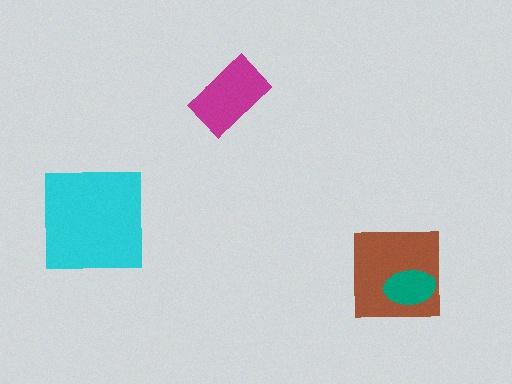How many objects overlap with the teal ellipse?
1 object overlaps with the teal ellipse.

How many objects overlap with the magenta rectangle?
0 objects overlap with the magenta rectangle.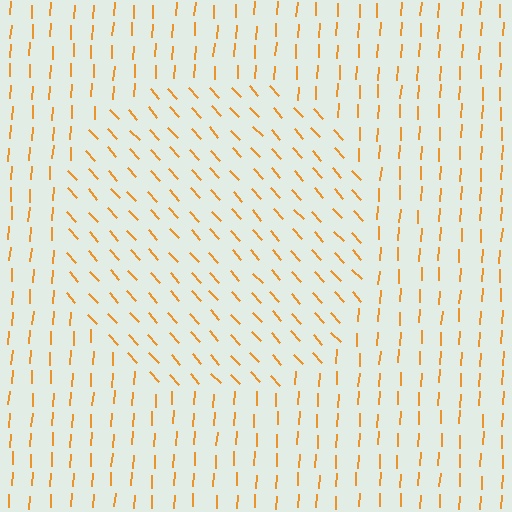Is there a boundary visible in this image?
Yes, there is a texture boundary formed by a change in line orientation.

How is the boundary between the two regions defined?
The boundary is defined purely by a change in line orientation (approximately 45 degrees difference). All lines are the same color and thickness.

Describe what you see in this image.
The image is filled with small orange line segments. A circle region in the image has lines oriented differently from the surrounding lines, creating a visible texture boundary.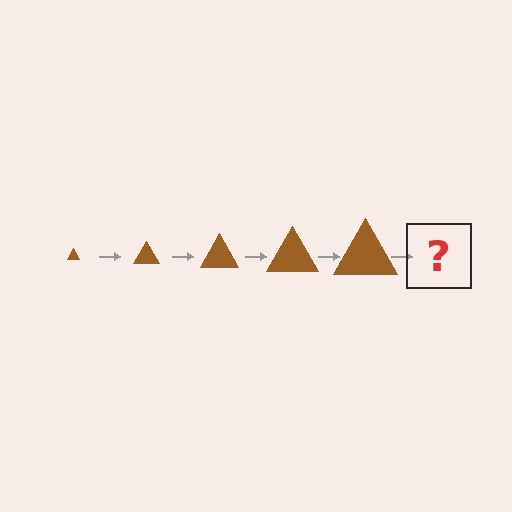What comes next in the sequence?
The next element should be a brown triangle, larger than the previous one.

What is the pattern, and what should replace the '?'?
The pattern is that the triangle gets progressively larger each step. The '?' should be a brown triangle, larger than the previous one.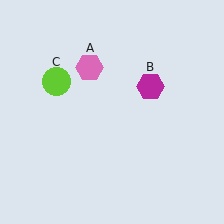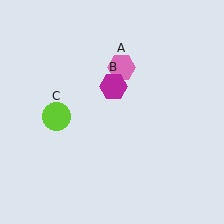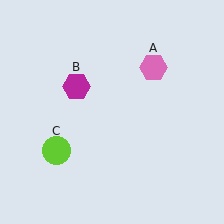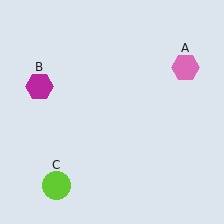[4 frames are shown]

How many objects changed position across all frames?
3 objects changed position: pink hexagon (object A), magenta hexagon (object B), lime circle (object C).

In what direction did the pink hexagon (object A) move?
The pink hexagon (object A) moved right.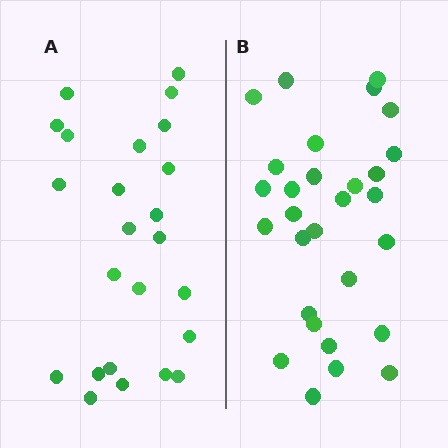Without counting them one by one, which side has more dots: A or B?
Region B (the right region) has more dots.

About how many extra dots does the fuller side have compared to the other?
Region B has about 5 more dots than region A.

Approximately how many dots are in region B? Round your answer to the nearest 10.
About 30 dots. (The exact count is 29, which rounds to 30.)